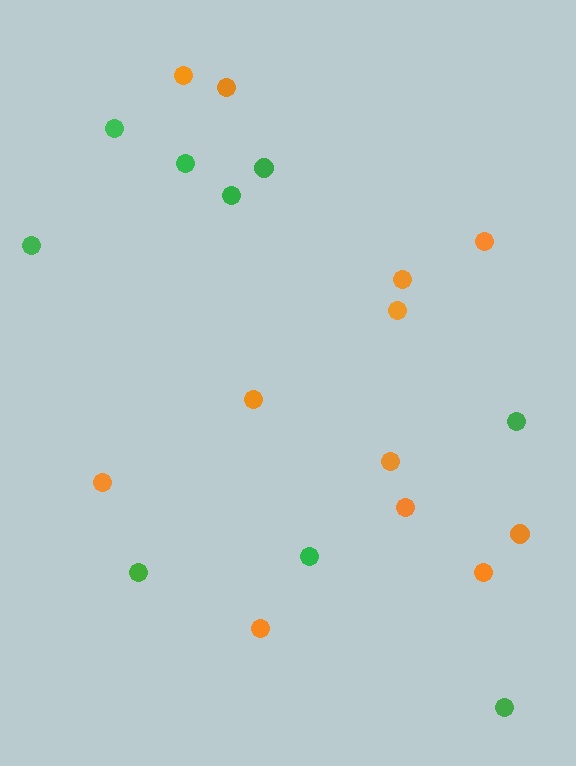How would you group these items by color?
There are 2 groups: one group of green circles (9) and one group of orange circles (12).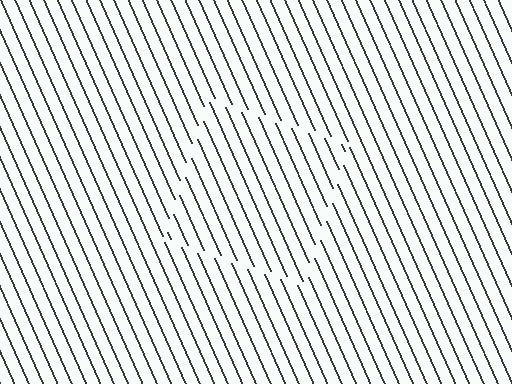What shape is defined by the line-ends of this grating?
An illusory square. The interior of the shape contains the same grating, shifted by half a period — the contour is defined by the phase discontinuity where line-ends from the inner and outer gratings abut.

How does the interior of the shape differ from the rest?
The interior of the shape contains the same grating, shifted by half a period — the contour is defined by the phase discontinuity where line-ends from the inner and outer gratings abut.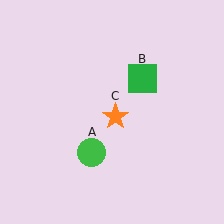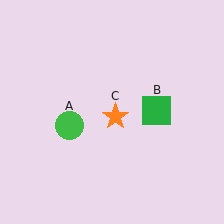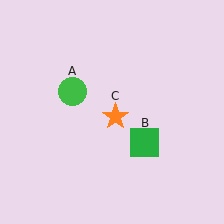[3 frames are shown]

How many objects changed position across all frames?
2 objects changed position: green circle (object A), green square (object B).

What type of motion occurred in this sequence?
The green circle (object A), green square (object B) rotated clockwise around the center of the scene.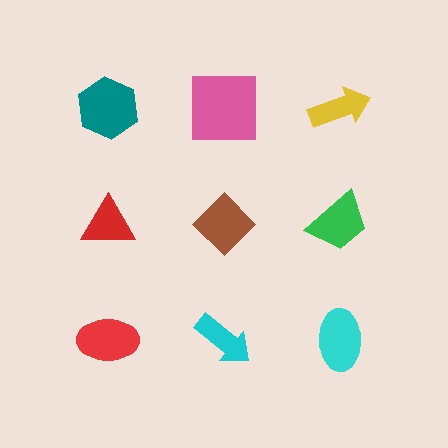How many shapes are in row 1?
3 shapes.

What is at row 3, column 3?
A cyan ellipse.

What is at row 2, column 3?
A green trapezoid.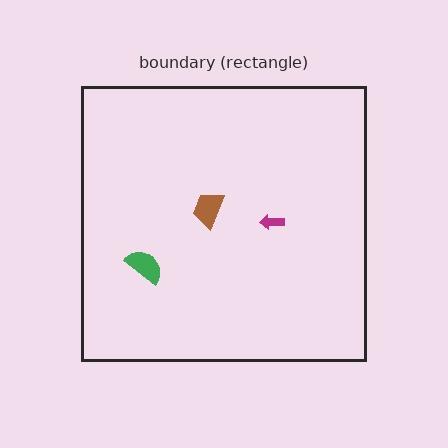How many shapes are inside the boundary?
3 inside, 0 outside.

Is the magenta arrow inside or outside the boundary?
Inside.